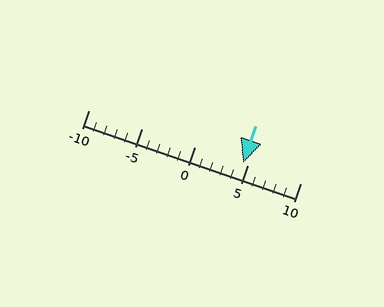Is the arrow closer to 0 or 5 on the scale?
The arrow is closer to 5.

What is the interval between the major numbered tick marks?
The major tick marks are spaced 5 units apart.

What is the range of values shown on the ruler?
The ruler shows values from -10 to 10.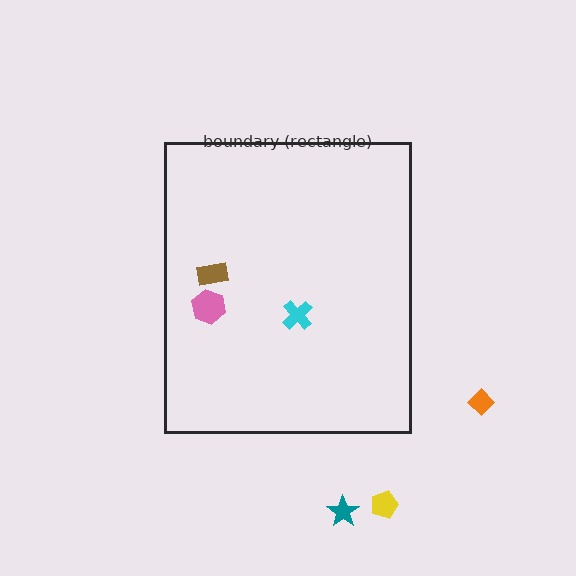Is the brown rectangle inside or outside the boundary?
Inside.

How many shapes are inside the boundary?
3 inside, 3 outside.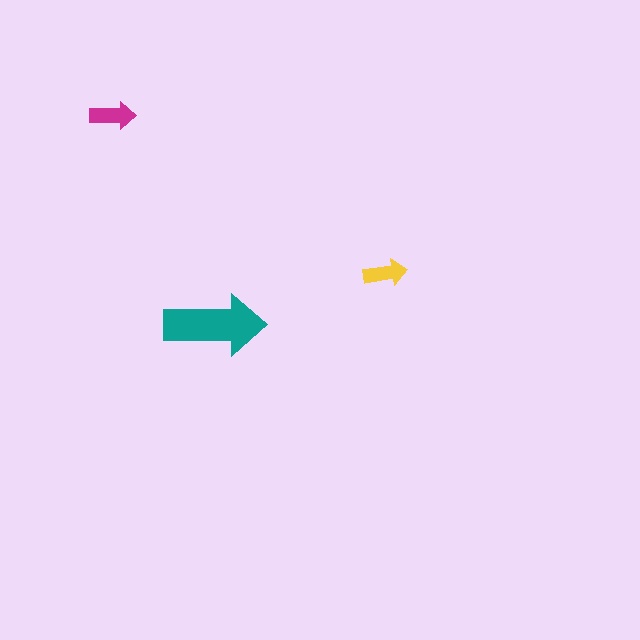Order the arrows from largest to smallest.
the teal one, the magenta one, the yellow one.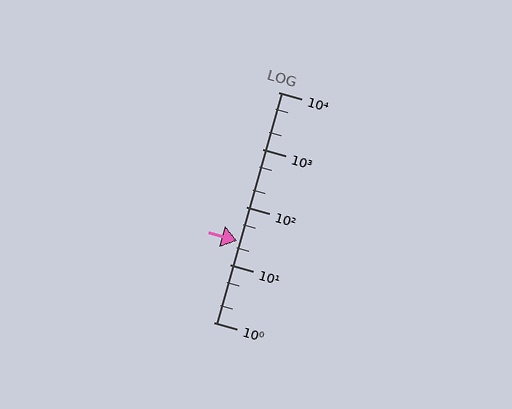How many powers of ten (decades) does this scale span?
The scale spans 4 decades, from 1 to 10000.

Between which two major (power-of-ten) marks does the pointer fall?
The pointer is between 10 and 100.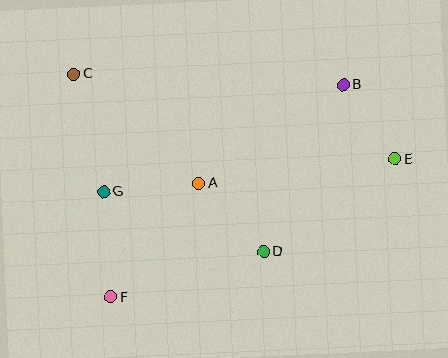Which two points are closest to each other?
Points B and E are closest to each other.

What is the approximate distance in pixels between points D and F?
The distance between D and F is approximately 159 pixels.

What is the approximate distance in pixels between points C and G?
The distance between C and G is approximately 121 pixels.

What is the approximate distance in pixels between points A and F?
The distance between A and F is approximately 144 pixels.